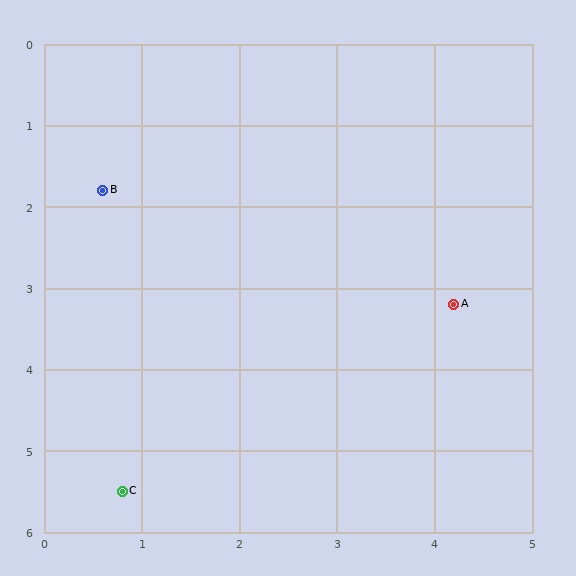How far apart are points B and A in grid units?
Points B and A are about 3.9 grid units apart.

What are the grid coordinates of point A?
Point A is at approximately (4.2, 3.2).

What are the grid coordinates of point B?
Point B is at approximately (0.6, 1.8).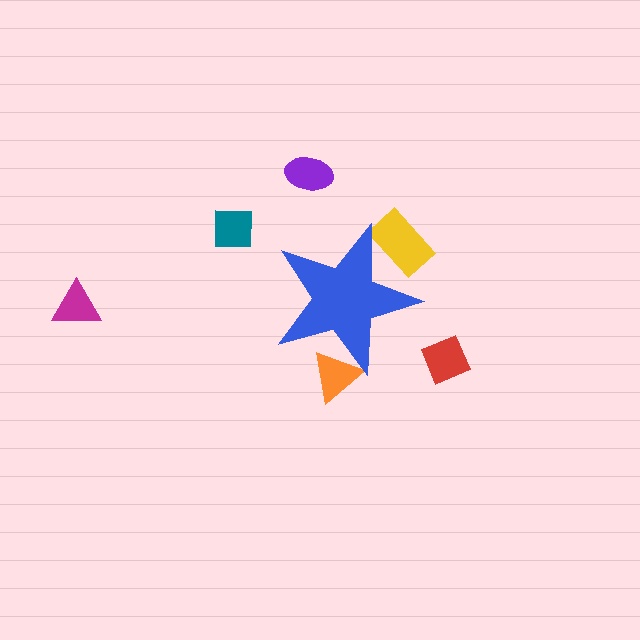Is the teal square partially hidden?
No, the teal square is fully visible.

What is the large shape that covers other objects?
A blue star.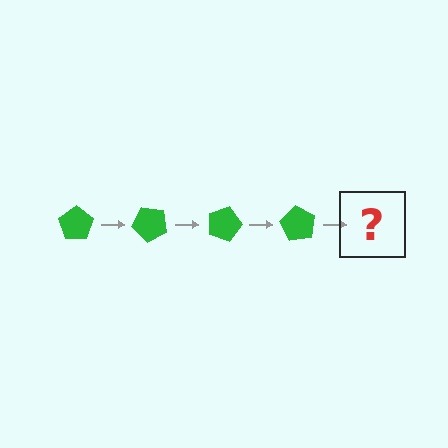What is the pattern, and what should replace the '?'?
The pattern is that the pentagon rotates 45 degrees each step. The '?' should be a green pentagon rotated 180 degrees.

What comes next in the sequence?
The next element should be a green pentagon rotated 180 degrees.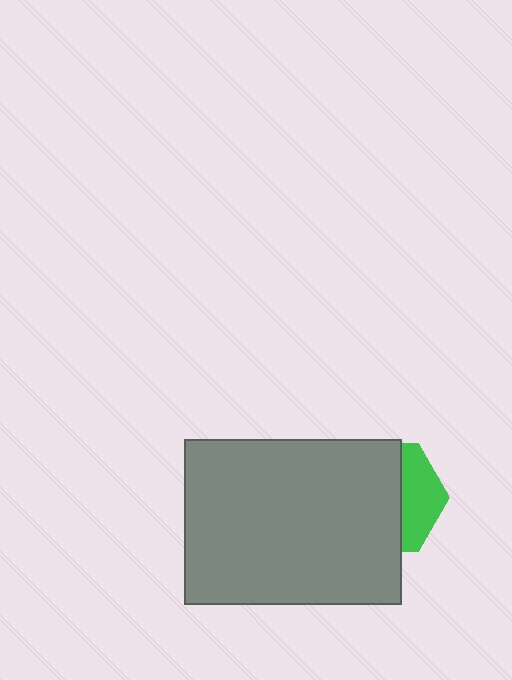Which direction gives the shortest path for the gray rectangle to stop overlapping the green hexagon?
Moving left gives the shortest separation.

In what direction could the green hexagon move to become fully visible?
The green hexagon could move right. That would shift it out from behind the gray rectangle entirely.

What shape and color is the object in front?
The object in front is a gray rectangle.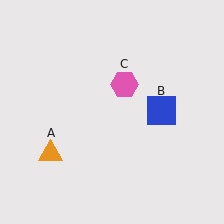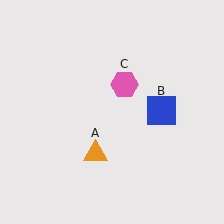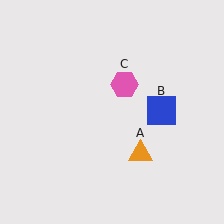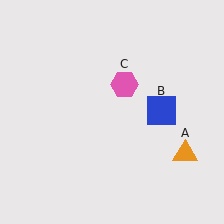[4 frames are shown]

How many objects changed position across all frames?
1 object changed position: orange triangle (object A).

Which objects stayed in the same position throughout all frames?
Blue square (object B) and pink hexagon (object C) remained stationary.